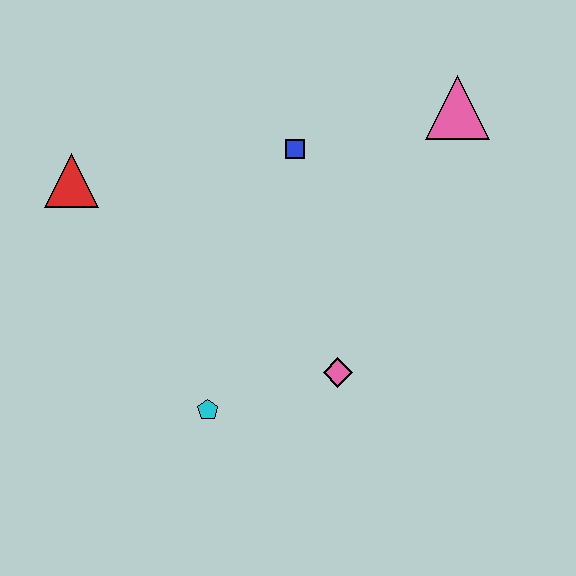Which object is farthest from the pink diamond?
The red triangle is farthest from the pink diamond.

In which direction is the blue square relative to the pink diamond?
The blue square is above the pink diamond.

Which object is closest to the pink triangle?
The blue square is closest to the pink triangle.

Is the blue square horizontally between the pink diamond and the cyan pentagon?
Yes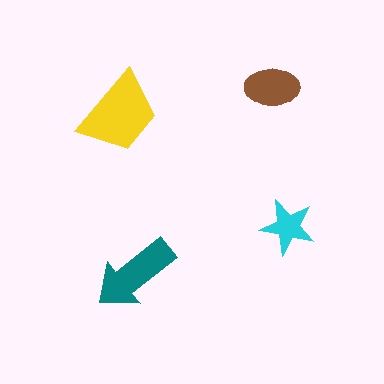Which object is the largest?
The yellow trapezoid.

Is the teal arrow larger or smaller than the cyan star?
Larger.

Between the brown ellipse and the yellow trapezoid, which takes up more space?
The yellow trapezoid.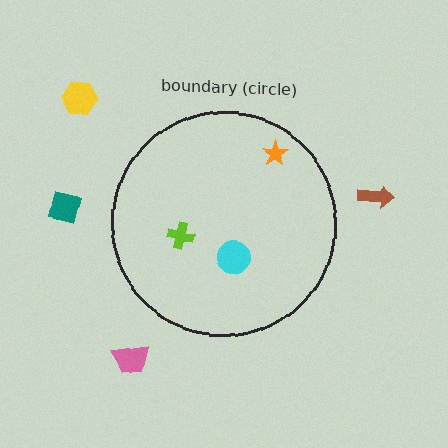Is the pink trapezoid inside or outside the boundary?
Outside.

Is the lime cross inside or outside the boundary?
Inside.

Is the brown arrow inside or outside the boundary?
Outside.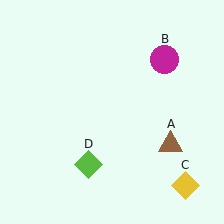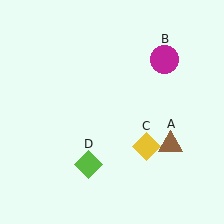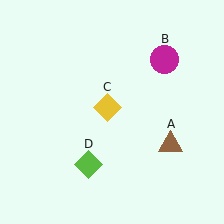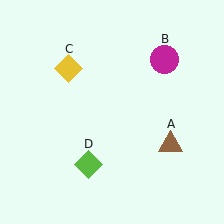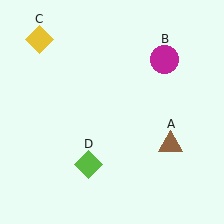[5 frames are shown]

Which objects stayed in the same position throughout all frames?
Brown triangle (object A) and magenta circle (object B) and lime diamond (object D) remained stationary.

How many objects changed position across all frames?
1 object changed position: yellow diamond (object C).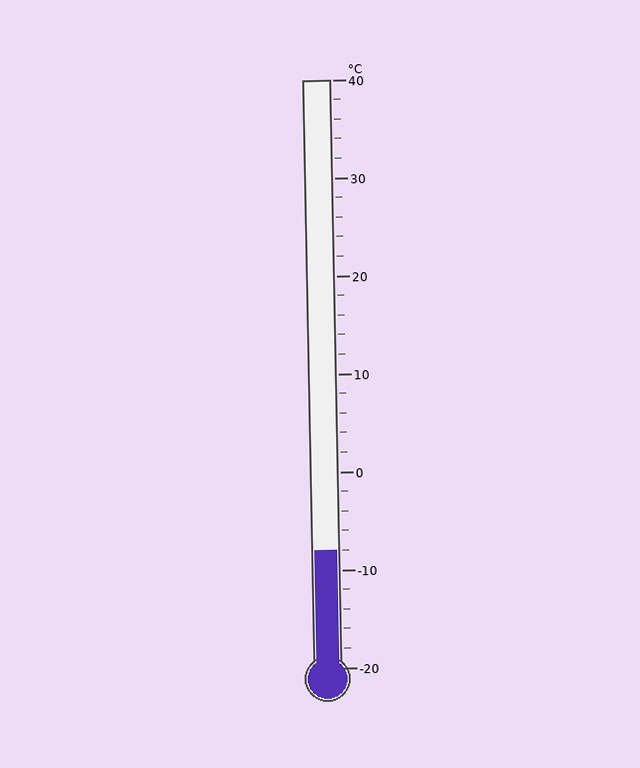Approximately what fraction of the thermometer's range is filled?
The thermometer is filled to approximately 20% of its range.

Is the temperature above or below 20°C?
The temperature is below 20°C.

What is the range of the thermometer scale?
The thermometer scale ranges from -20°C to 40°C.